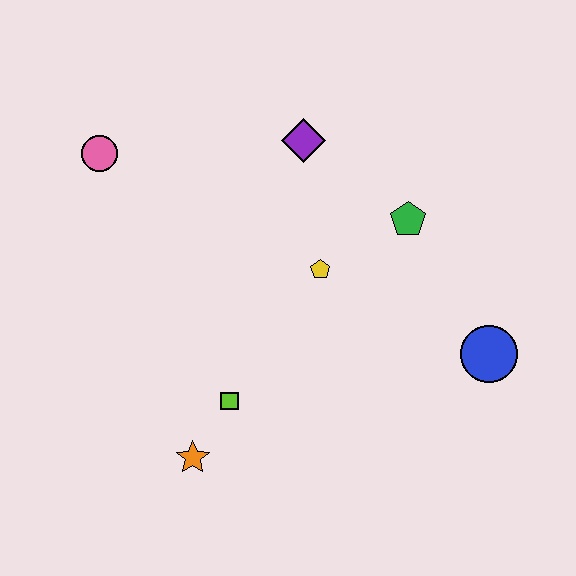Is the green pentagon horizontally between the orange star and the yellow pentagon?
No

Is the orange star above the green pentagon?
No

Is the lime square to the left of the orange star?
No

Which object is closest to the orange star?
The lime square is closest to the orange star.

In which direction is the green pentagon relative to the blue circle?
The green pentagon is above the blue circle.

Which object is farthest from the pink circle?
The blue circle is farthest from the pink circle.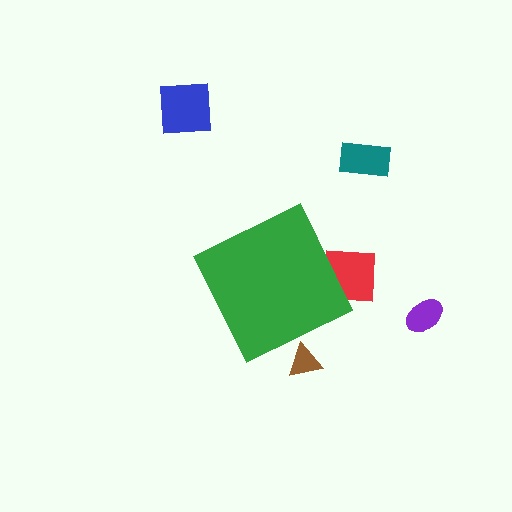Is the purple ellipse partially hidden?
No, the purple ellipse is fully visible.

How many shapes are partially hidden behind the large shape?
2 shapes are partially hidden.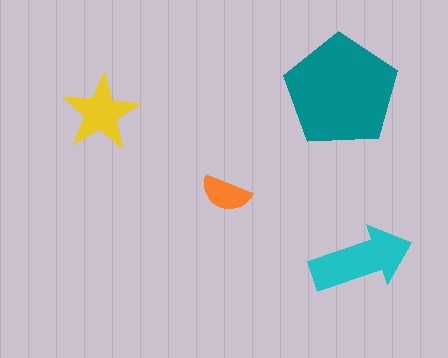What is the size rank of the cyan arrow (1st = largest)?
2nd.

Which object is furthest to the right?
The cyan arrow is rightmost.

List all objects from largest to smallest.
The teal pentagon, the cyan arrow, the yellow star, the orange semicircle.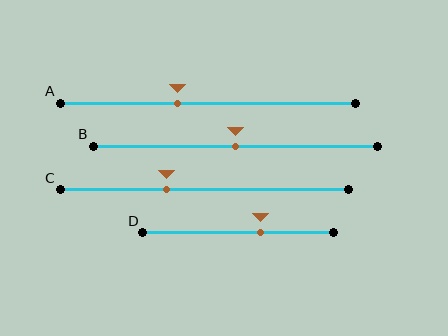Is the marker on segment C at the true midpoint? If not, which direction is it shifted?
No, the marker on segment C is shifted to the left by about 13% of the segment length.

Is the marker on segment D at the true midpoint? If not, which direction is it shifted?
No, the marker on segment D is shifted to the right by about 12% of the segment length.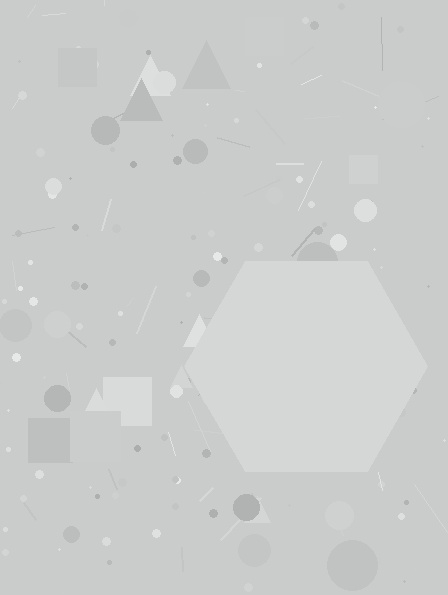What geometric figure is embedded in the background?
A hexagon is embedded in the background.